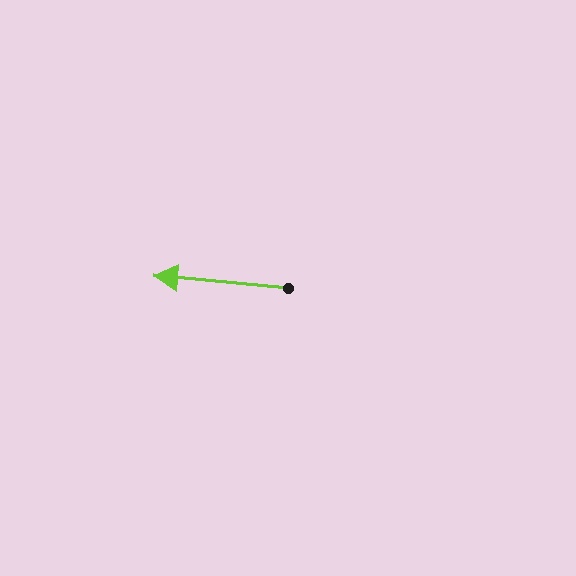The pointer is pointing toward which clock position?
Roughly 9 o'clock.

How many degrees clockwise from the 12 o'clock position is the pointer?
Approximately 275 degrees.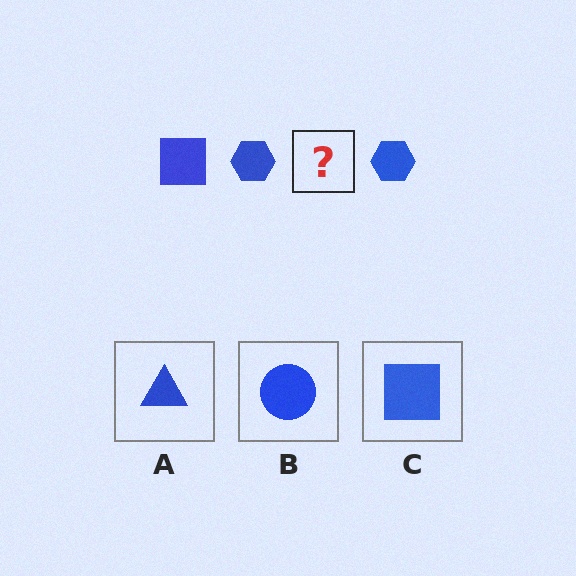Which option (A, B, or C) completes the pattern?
C.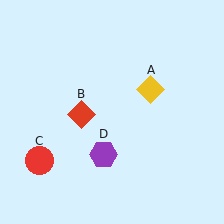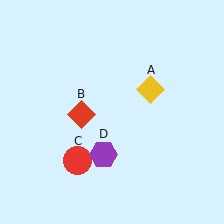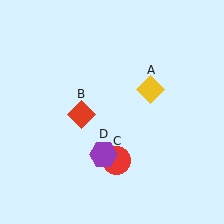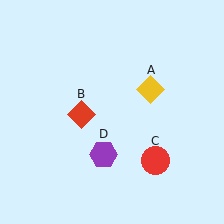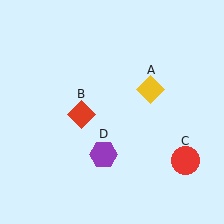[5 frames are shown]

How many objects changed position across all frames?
1 object changed position: red circle (object C).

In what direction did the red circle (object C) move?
The red circle (object C) moved right.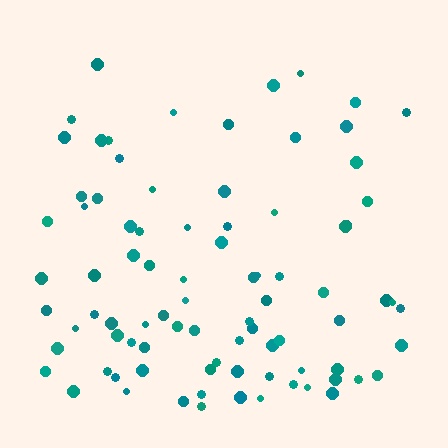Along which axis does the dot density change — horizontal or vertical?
Vertical.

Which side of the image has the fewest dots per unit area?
The top.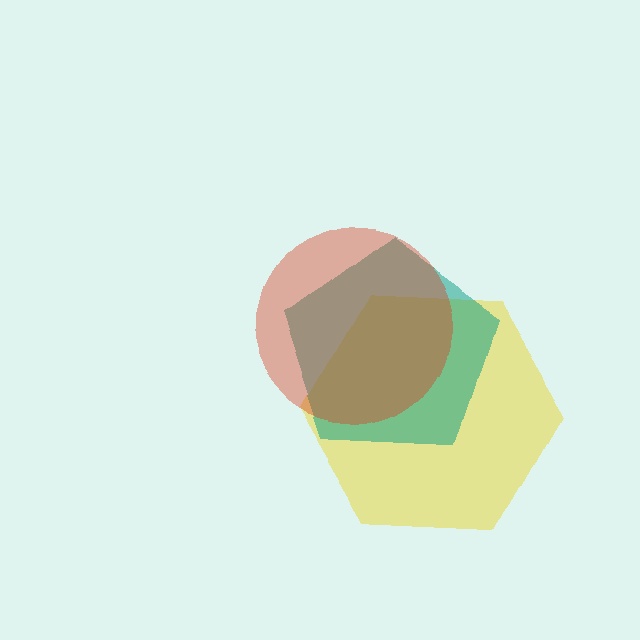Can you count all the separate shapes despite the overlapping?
Yes, there are 3 separate shapes.